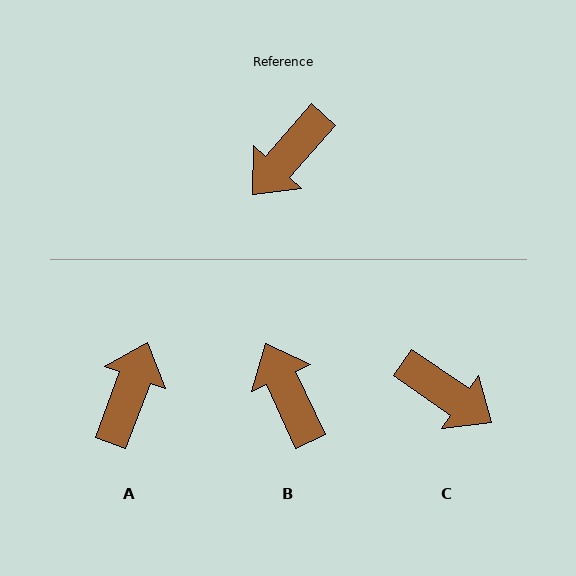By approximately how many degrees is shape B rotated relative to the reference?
Approximately 114 degrees clockwise.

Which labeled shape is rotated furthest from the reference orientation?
A, about 159 degrees away.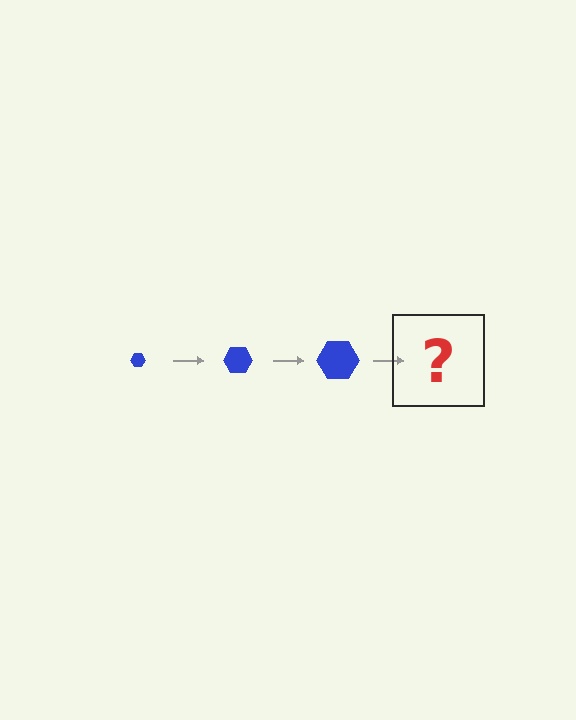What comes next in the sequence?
The next element should be a blue hexagon, larger than the previous one.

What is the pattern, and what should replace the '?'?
The pattern is that the hexagon gets progressively larger each step. The '?' should be a blue hexagon, larger than the previous one.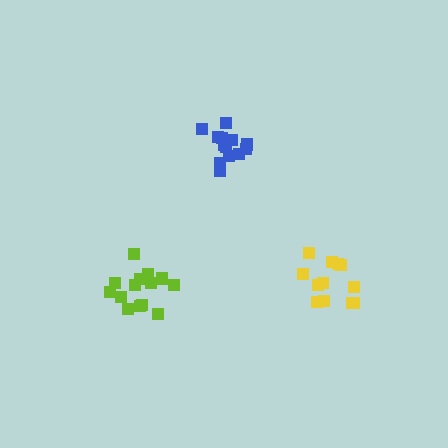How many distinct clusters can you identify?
There are 3 distinct clusters.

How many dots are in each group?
Group 1: 13 dots, Group 2: 12 dots, Group 3: 14 dots (39 total).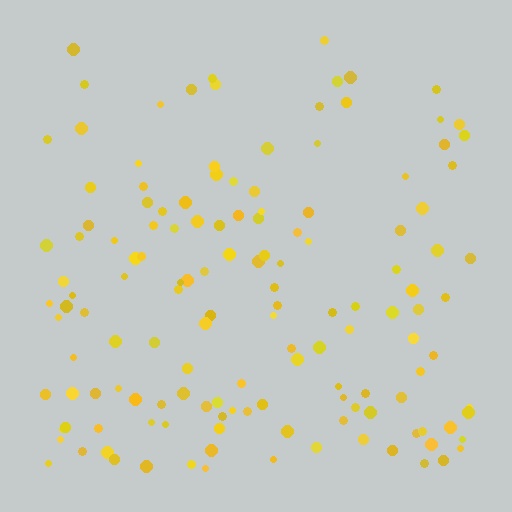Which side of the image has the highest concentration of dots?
The bottom.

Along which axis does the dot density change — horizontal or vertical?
Vertical.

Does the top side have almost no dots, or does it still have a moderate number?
Still a moderate number, just noticeably fewer than the bottom.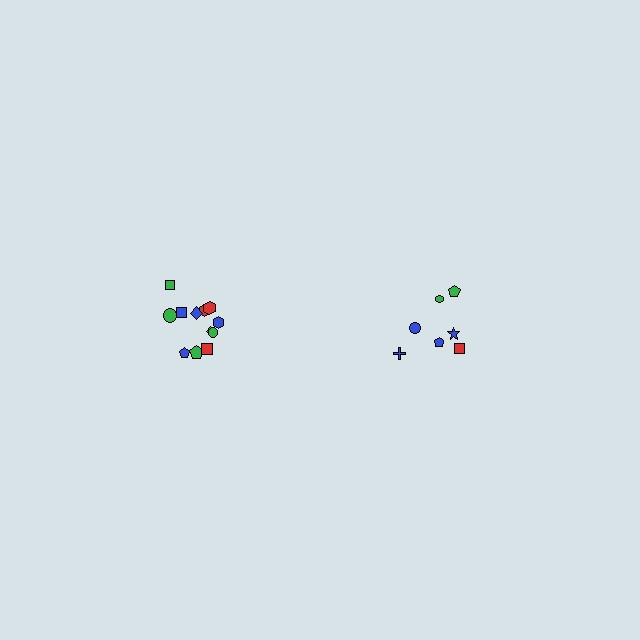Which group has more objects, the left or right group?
The left group.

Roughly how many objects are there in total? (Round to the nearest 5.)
Roughly 20 objects in total.